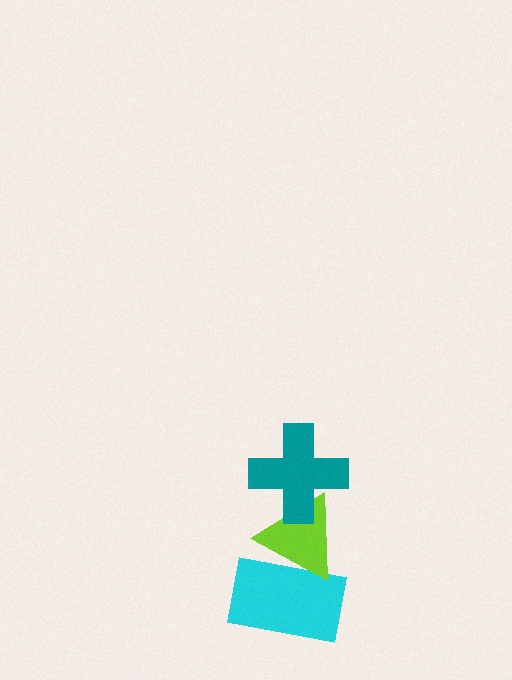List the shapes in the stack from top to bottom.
From top to bottom: the teal cross, the lime triangle, the cyan rectangle.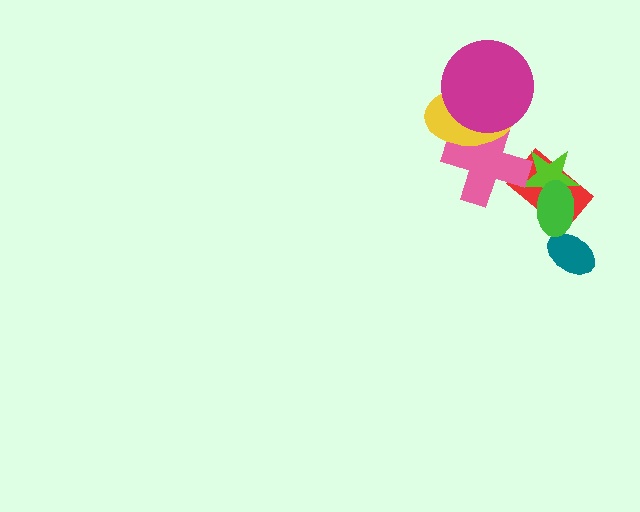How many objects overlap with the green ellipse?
3 objects overlap with the green ellipse.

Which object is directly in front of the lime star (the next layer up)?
The pink cross is directly in front of the lime star.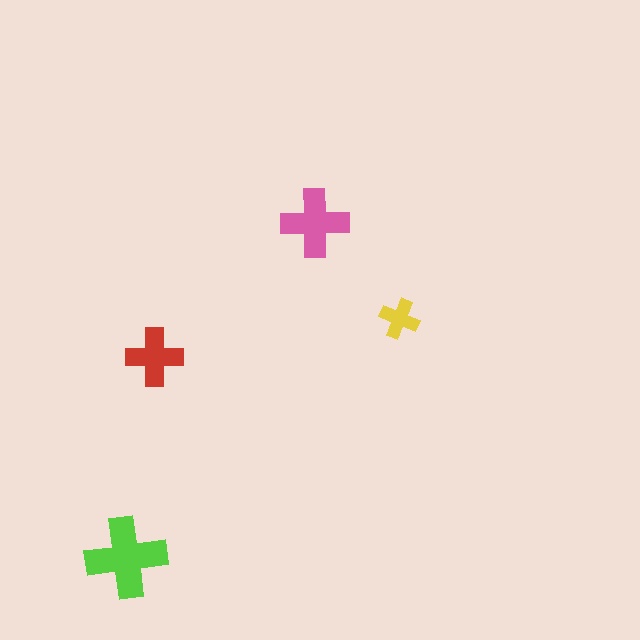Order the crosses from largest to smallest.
the lime one, the pink one, the red one, the yellow one.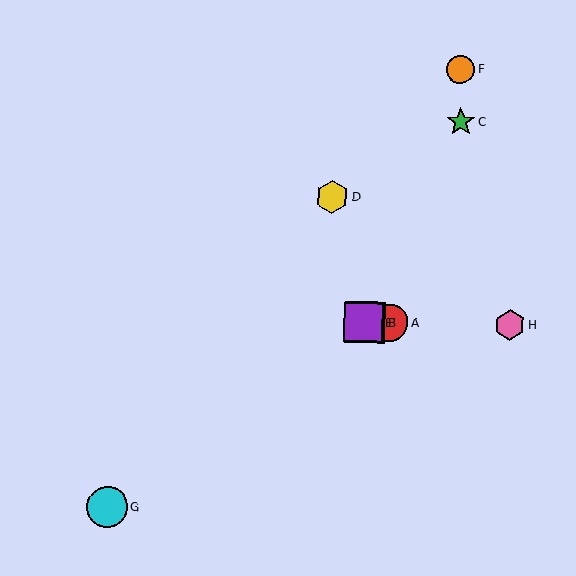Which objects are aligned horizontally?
Objects A, B, E, H are aligned horizontally.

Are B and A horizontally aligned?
Yes, both are at y≈322.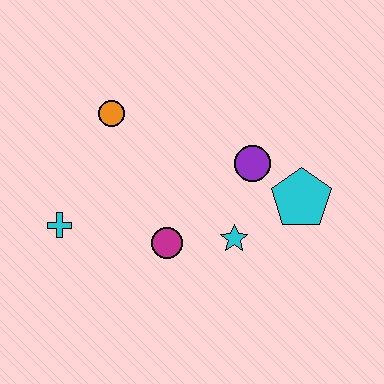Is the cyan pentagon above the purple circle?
No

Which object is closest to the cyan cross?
The magenta circle is closest to the cyan cross.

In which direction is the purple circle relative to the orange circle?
The purple circle is to the right of the orange circle.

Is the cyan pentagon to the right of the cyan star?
Yes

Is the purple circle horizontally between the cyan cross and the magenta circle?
No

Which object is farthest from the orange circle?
The cyan pentagon is farthest from the orange circle.